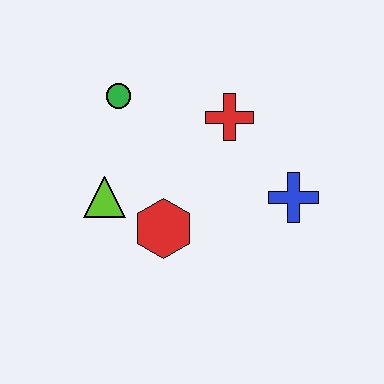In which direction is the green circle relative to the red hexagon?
The green circle is above the red hexagon.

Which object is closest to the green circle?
The lime triangle is closest to the green circle.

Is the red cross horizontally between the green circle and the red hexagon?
No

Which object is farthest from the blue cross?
The green circle is farthest from the blue cross.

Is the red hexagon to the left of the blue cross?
Yes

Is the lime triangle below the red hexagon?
No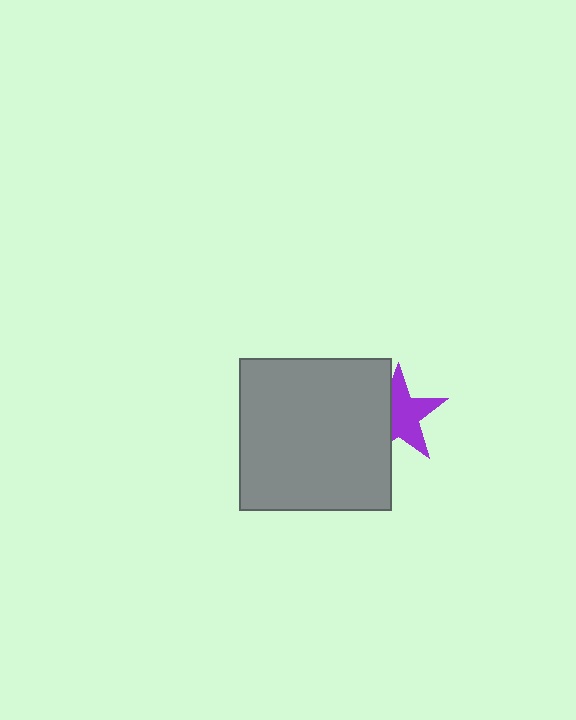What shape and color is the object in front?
The object in front is a gray square.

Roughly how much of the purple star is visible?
About half of it is visible (roughly 63%).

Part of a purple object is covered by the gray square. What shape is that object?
It is a star.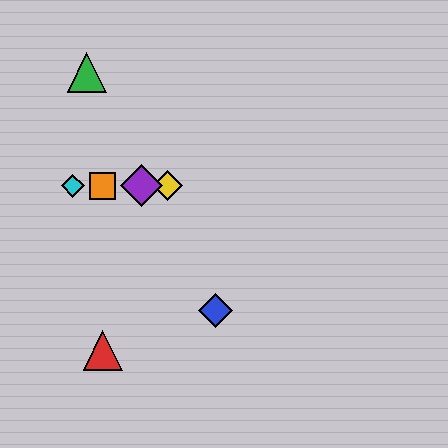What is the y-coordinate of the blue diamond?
The blue diamond is at y≈311.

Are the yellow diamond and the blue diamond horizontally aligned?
No, the yellow diamond is at y≈186 and the blue diamond is at y≈311.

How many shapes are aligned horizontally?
4 shapes (the yellow diamond, the purple diamond, the orange square, the cyan diamond) are aligned horizontally.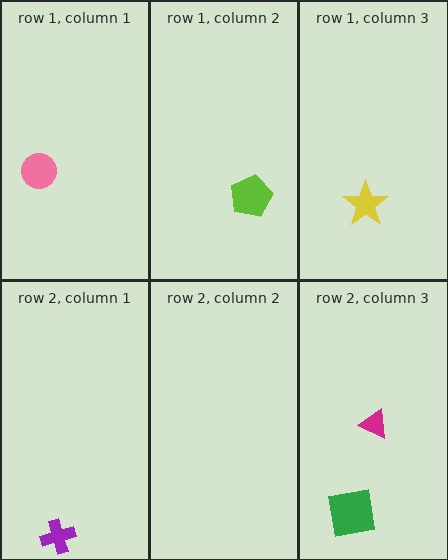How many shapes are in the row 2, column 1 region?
1.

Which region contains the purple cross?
The row 2, column 1 region.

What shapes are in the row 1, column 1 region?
The pink circle.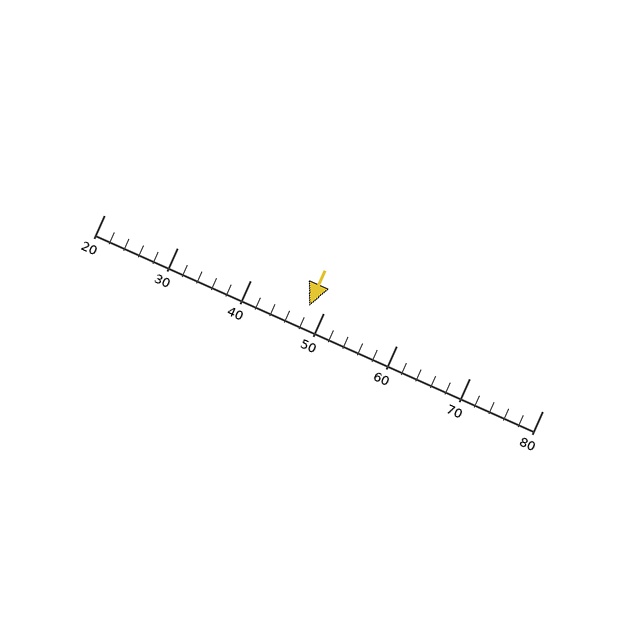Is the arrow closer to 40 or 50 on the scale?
The arrow is closer to 50.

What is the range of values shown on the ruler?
The ruler shows values from 20 to 80.